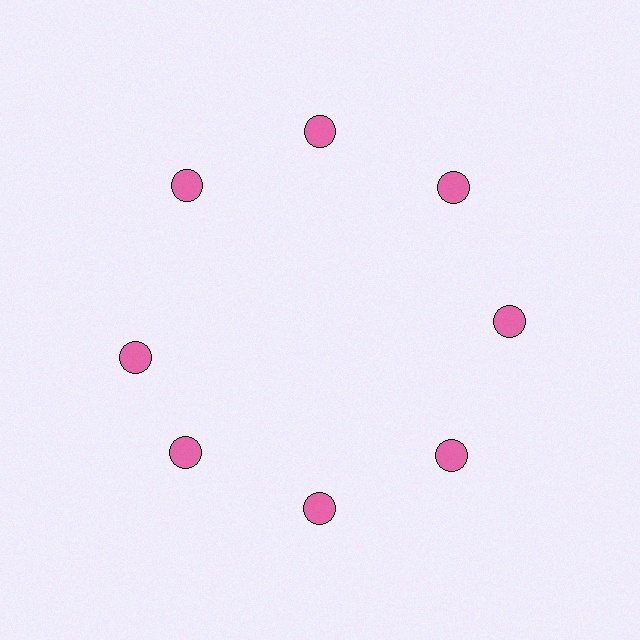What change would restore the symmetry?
The symmetry would be restored by rotating it back into even spacing with its neighbors so that all 8 circles sit at equal angles and equal distance from the center.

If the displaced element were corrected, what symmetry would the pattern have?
It would have 8-fold rotational symmetry — the pattern would map onto itself every 45 degrees.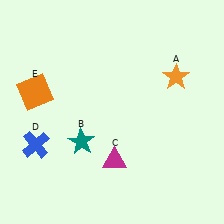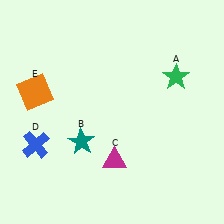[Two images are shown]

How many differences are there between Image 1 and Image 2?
There is 1 difference between the two images.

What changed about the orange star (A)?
In Image 1, A is orange. In Image 2, it changed to green.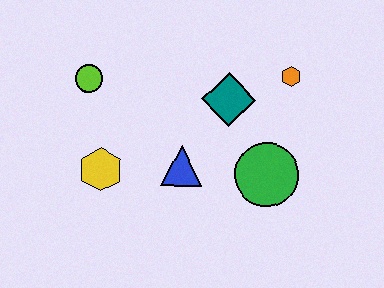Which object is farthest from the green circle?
The lime circle is farthest from the green circle.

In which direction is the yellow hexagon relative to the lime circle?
The yellow hexagon is below the lime circle.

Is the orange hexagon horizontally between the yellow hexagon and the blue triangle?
No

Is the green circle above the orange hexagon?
No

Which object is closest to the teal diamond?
The orange hexagon is closest to the teal diamond.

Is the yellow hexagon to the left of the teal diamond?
Yes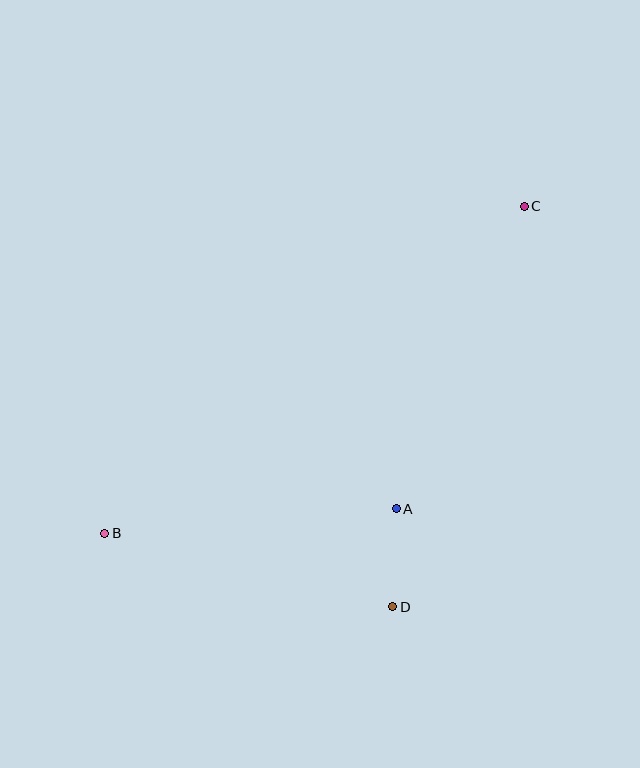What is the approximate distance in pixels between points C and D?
The distance between C and D is approximately 422 pixels.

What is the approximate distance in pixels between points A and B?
The distance between A and B is approximately 293 pixels.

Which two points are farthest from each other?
Points B and C are farthest from each other.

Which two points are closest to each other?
Points A and D are closest to each other.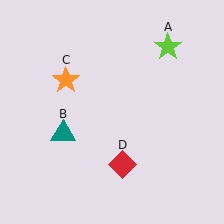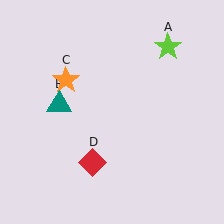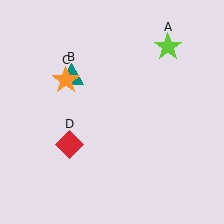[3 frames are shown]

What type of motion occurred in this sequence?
The teal triangle (object B), red diamond (object D) rotated clockwise around the center of the scene.